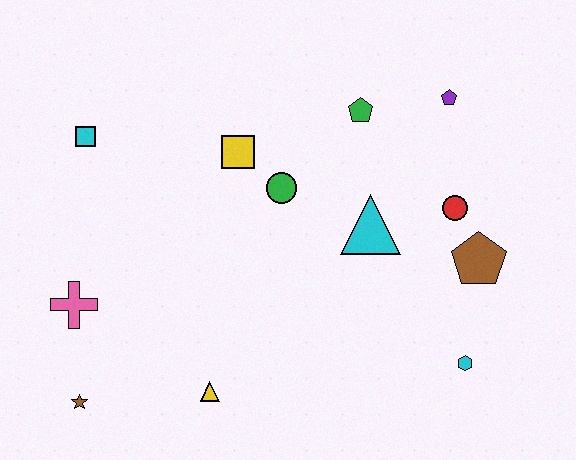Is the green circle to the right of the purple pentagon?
No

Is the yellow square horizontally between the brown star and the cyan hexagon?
Yes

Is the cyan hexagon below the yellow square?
Yes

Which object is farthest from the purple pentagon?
The brown star is farthest from the purple pentagon.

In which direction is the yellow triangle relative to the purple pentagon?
The yellow triangle is below the purple pentagon.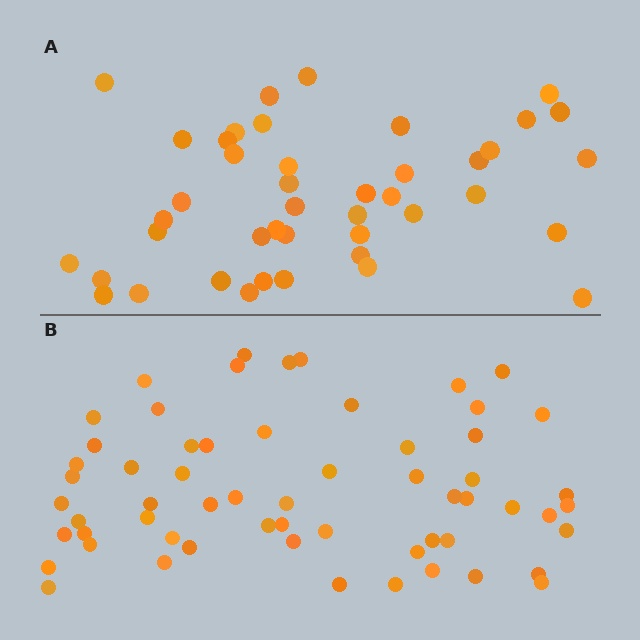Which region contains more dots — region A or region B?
Region B (the bottom region) has more dots.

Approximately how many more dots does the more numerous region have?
Region B has approximately 15 more dots than region A.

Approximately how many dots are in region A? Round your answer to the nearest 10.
About 40 dots. (The exact count is 43, which rounds to 40.)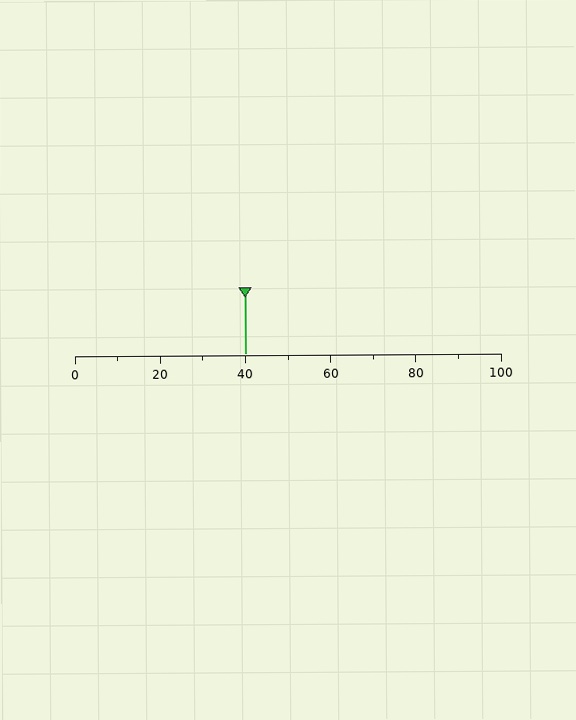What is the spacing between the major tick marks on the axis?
The major ticks are spaced 20 apart.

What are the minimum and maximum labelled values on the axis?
The axis runs from 0 to 100.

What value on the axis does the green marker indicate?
The marker indicates approximately 40.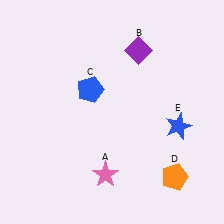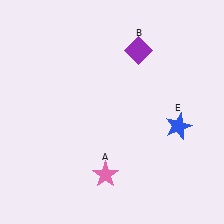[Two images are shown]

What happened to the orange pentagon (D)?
The orange pentagon (D) was removed in Image 2. It was in the bottom-right area of Image 1.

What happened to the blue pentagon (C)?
The blue pentagon (C) was removed in Image 2. It was in the top-left area of Image 1.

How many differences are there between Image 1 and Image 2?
There are 2 differences between the two images.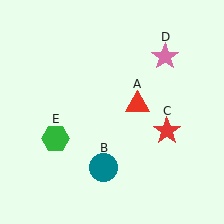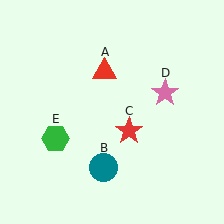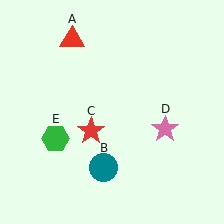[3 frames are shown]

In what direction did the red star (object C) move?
The red star (object C) moved left.